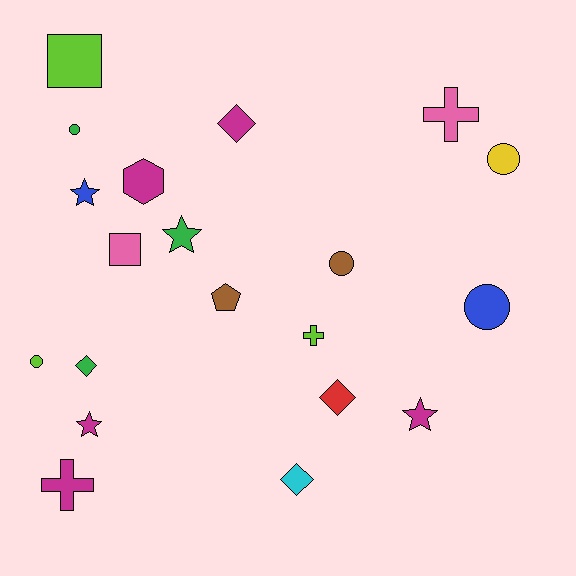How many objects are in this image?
There are 20 objects.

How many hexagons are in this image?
There is 1 hexagon.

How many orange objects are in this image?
There are no orange objects.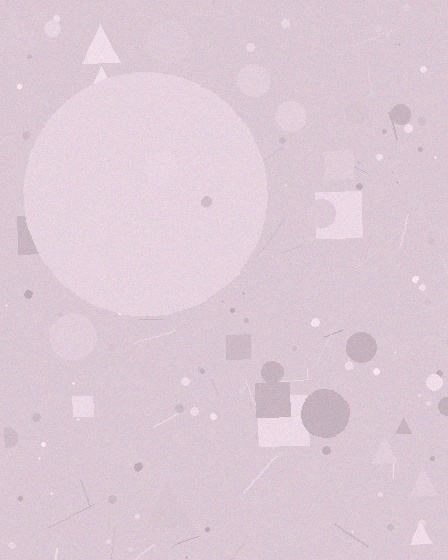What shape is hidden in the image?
A circle is hidden in the image.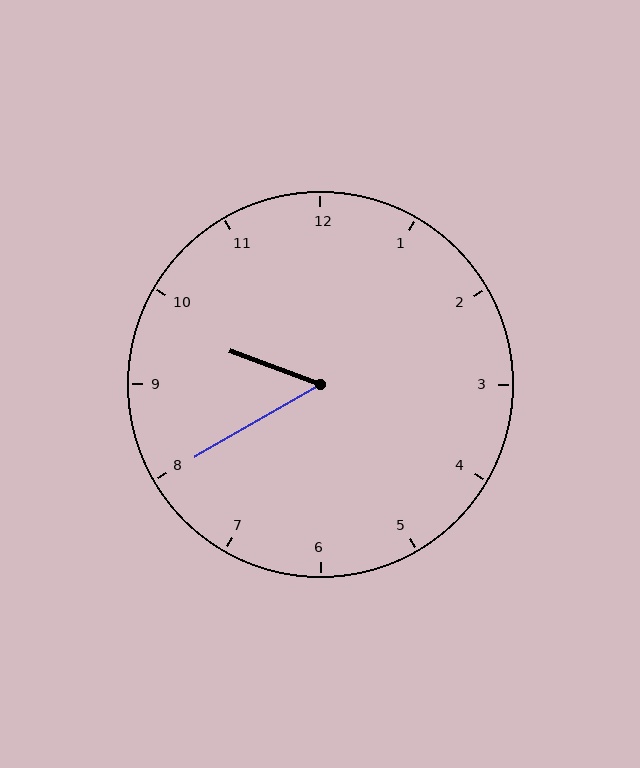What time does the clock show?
9:40.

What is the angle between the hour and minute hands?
Approximately 50 degrees.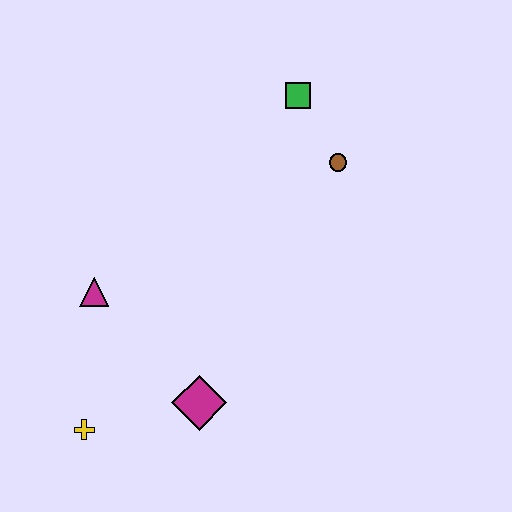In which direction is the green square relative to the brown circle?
The green square is above the brown circle.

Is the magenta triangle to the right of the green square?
No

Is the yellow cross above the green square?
No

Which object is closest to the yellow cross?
The magenta diamond is closest to the yellow cross.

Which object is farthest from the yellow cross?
The green square is farthest from the yellow cross.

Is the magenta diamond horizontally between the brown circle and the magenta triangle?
Yes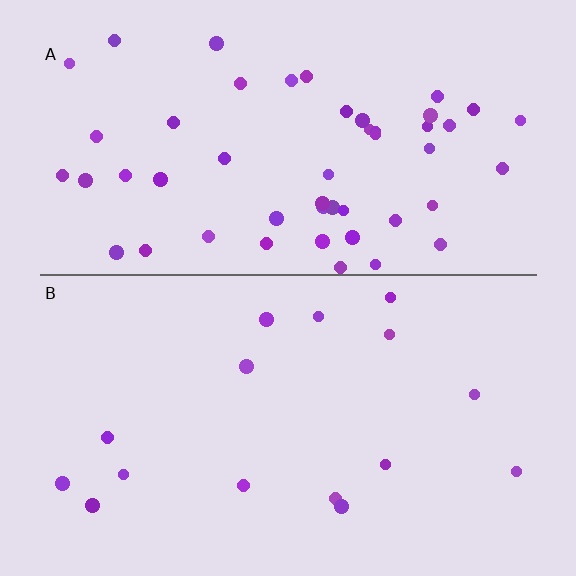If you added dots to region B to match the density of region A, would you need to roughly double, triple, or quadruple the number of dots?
Approximately triple.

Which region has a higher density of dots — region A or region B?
A (the top).